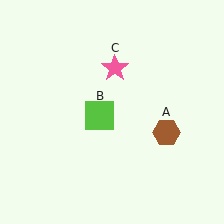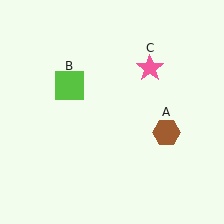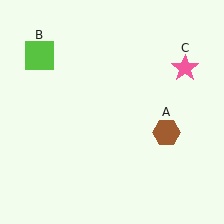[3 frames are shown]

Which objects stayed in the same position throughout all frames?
Brown hexagon (object A) remained stationary.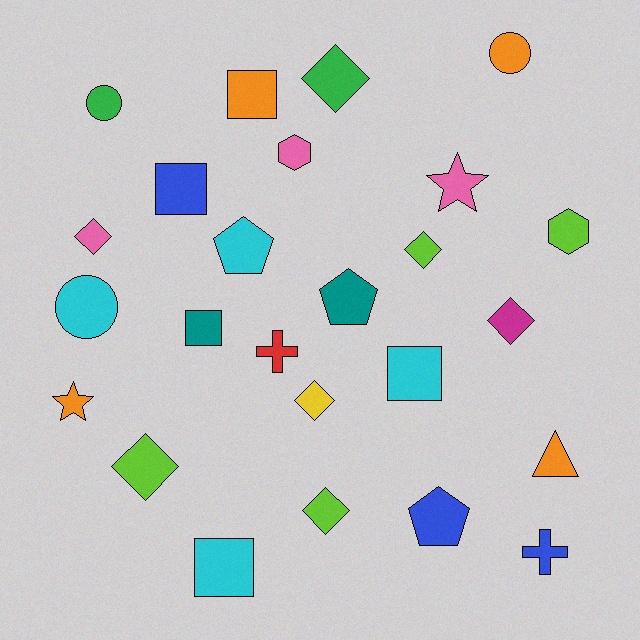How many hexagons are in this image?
There are 2 hexagons.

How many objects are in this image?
There are 25 objects.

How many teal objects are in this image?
There are 2 teal objects.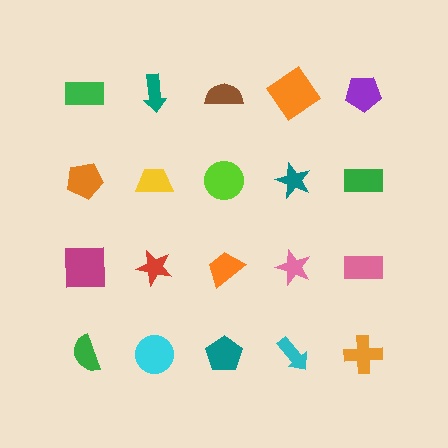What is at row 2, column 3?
A lime circle.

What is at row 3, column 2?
A red star.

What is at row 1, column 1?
A green rectangle.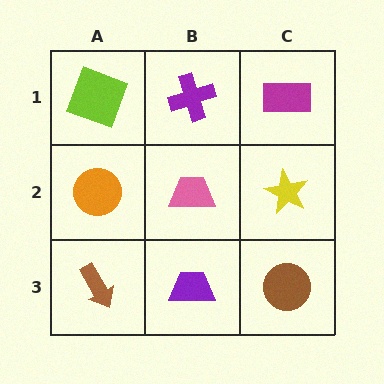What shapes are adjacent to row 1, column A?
An orange circle (row 2, column A), a purple cross (row 1, column B).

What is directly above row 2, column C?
A magenta rectangle.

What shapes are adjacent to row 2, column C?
A magenta rectangle (row 1, column C), a brown circle (row 3, column C), a pink trapezoid (row 2, column B).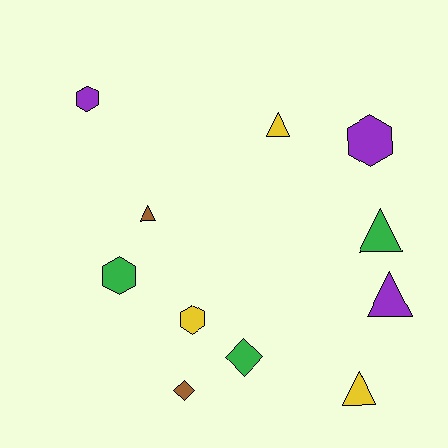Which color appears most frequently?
Purple, with 3 objects.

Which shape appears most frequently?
Triangle, with 5 objects.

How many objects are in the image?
There are 11 objects.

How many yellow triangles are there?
There are 2 yellow triangles.